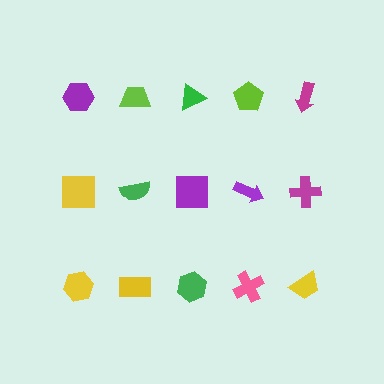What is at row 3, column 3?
A green hexagon.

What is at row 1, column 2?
A lime trapezoid.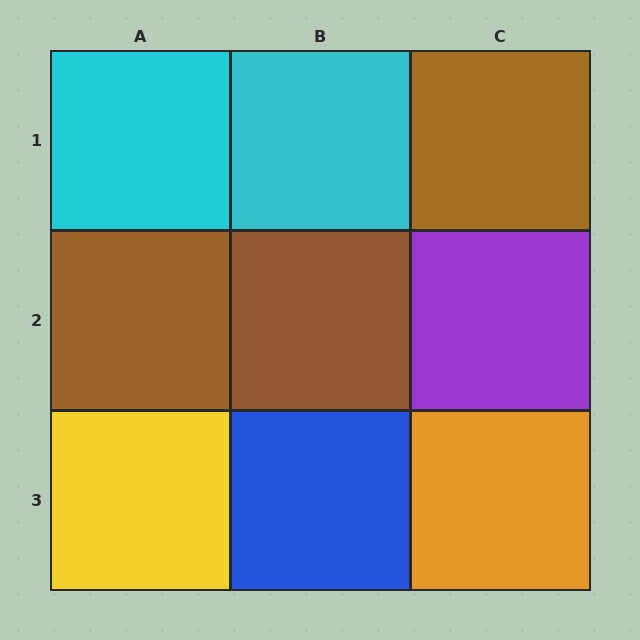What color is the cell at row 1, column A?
Cyan.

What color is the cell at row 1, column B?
Cyan.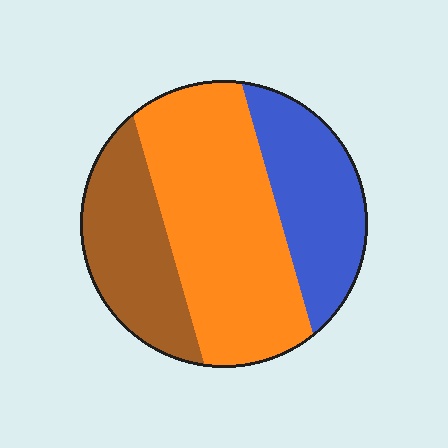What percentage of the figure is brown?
Brown takes up about one quarter (1/4) of the figure.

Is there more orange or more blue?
Orange.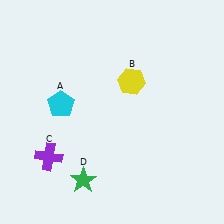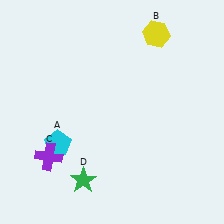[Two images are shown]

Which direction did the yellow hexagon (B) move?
The yellow hexagon (B) moved up.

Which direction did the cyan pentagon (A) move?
The cyan pentagon (A) moved down.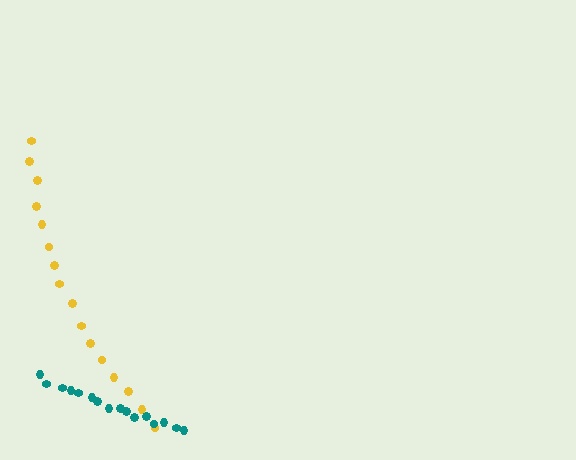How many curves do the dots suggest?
There are 2 distinct paths.